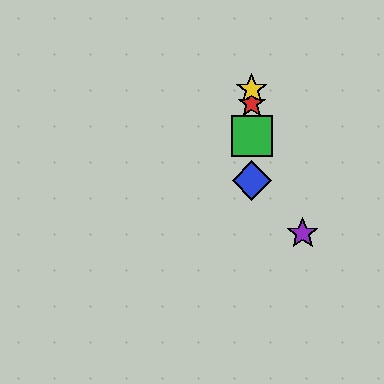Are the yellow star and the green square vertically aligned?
Yes, both are at x≈252.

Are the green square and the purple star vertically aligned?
No, the green square is at x≈252 and the purple star is at x≈303.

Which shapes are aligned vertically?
The red star, the blue diamond, the green square, the yellow star are aligned vertically.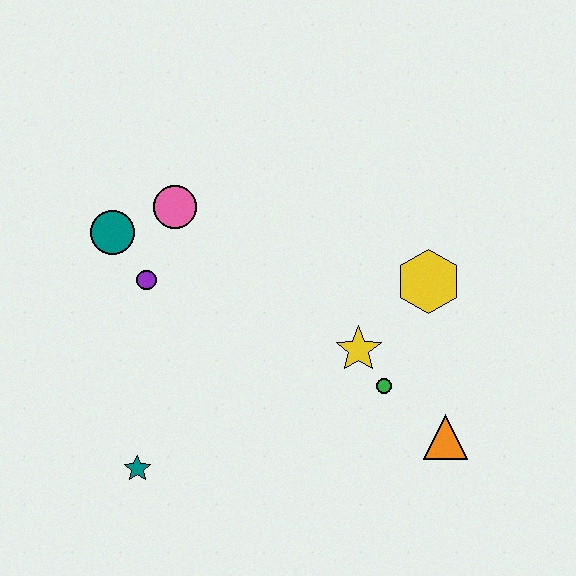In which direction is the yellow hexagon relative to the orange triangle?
The yellow hexagon is above the orange triangle.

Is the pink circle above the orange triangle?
Yes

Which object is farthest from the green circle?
The teal circle is farthest from the green circle.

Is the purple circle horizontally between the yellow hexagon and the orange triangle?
No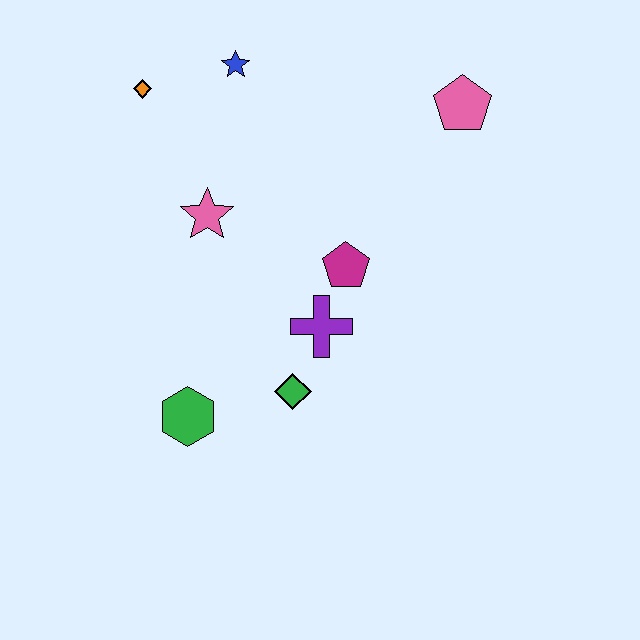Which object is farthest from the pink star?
The pink pentagon is farthest from the pink star.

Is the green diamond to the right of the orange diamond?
Yes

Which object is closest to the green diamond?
The purple cross is closest to the green diamond.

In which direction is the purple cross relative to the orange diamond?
The purple cross is below the orange diamond.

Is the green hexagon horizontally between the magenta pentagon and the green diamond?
No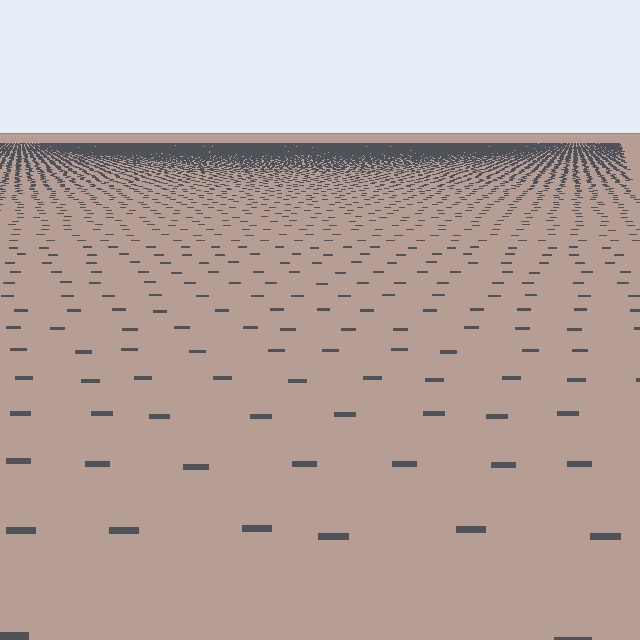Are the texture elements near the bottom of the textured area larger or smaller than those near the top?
Larger. Near the bottom, elements are closer to the viewer and appear at a bigger on-screen size.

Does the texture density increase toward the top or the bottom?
Density increases toward the top.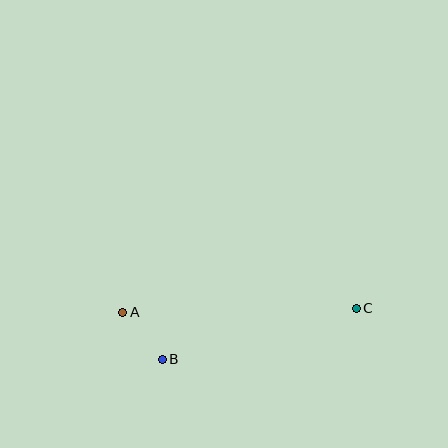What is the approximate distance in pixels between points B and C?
The distance between B and C is approximately 200 pixels.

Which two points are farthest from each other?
Points A and C are farthest from each other.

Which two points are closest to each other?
Points A and B are closest to each other.